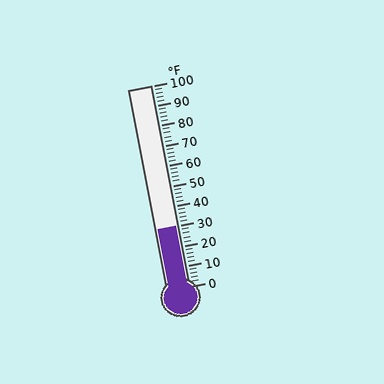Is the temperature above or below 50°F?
The temperature is below 50°F.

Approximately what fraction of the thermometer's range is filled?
The thermometer is filled to approximately 30% of its range.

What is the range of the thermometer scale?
The thermometer scale ranges from 0°F to 100°F.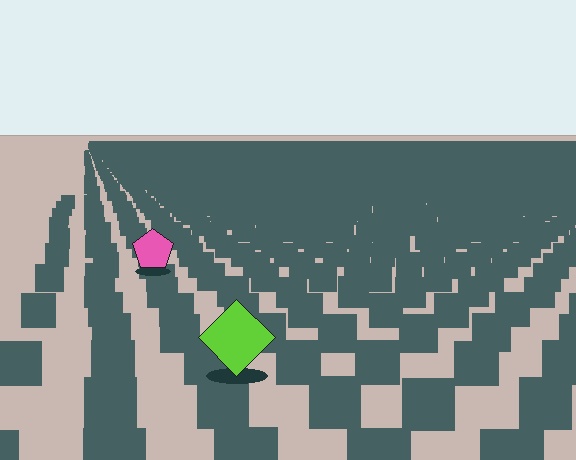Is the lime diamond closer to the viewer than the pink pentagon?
Yes. The lime diamond is closer — you can tell from the texture gradient: the ground texture is coarser near it.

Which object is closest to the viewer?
The lime diamond is closest. The texture marks near it are larger and more spread out.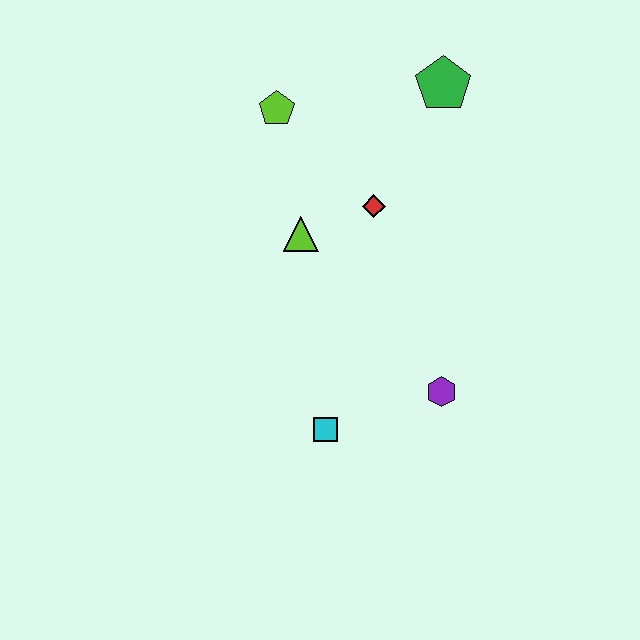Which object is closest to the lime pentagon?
The lime triangle is closest to the lime pentagon.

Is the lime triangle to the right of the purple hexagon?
No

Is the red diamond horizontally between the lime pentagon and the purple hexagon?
Yes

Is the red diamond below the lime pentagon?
Yes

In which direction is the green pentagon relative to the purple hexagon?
The green pentagon is above the purple hexagon.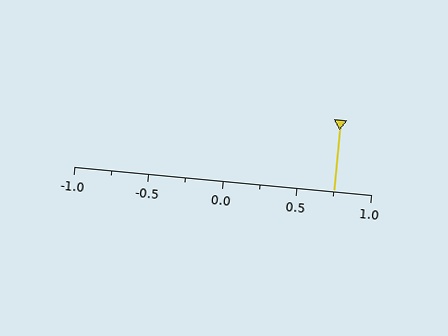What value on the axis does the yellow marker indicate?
The marker indicates approximately 0.75.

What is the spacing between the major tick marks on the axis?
The major ticks are spaced 0.5 apart.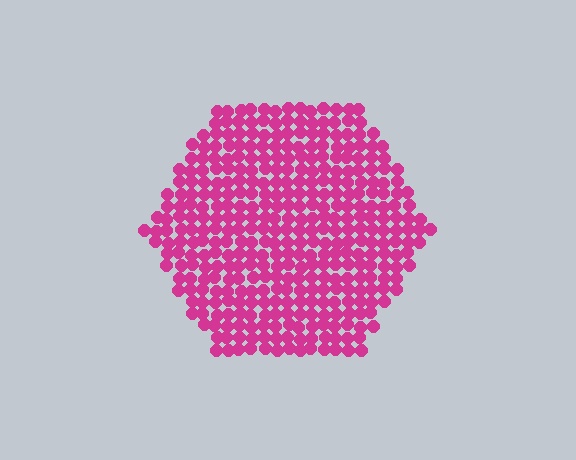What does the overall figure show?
The overall figure shows a hexagon.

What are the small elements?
The small elements are circles.